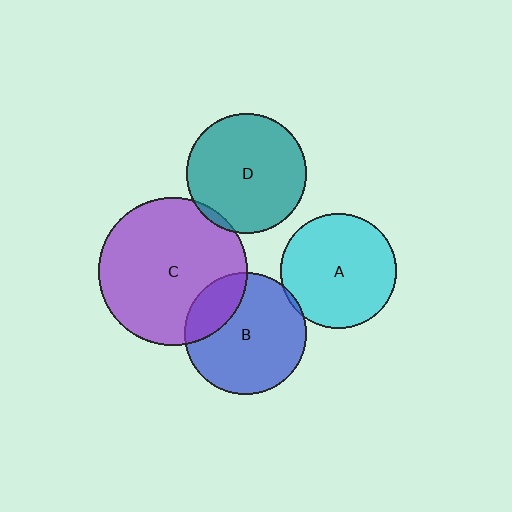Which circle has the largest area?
Circle C (purple).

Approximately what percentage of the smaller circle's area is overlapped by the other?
Approximately 5%.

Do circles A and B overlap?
Yes.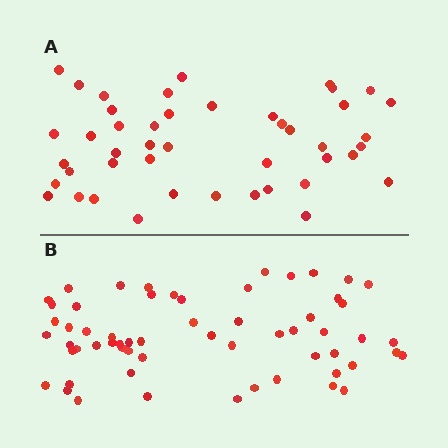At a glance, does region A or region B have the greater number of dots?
Region B (the bottom region) has more dots.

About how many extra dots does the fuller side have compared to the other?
Region B has approximately 15 more dots than region A.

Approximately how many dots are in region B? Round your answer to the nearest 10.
About 60 dots.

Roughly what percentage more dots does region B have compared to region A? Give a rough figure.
About 35% more.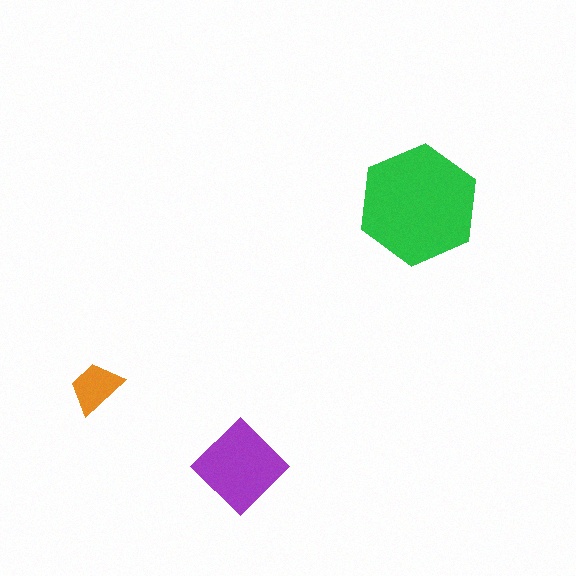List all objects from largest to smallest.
The green hexagon, the purple diamond, the orange trapezoid.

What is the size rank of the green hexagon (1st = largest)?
1st.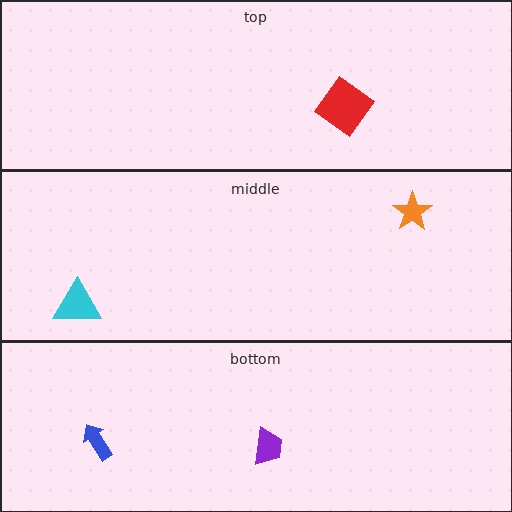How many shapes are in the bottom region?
2.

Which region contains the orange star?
The middle region.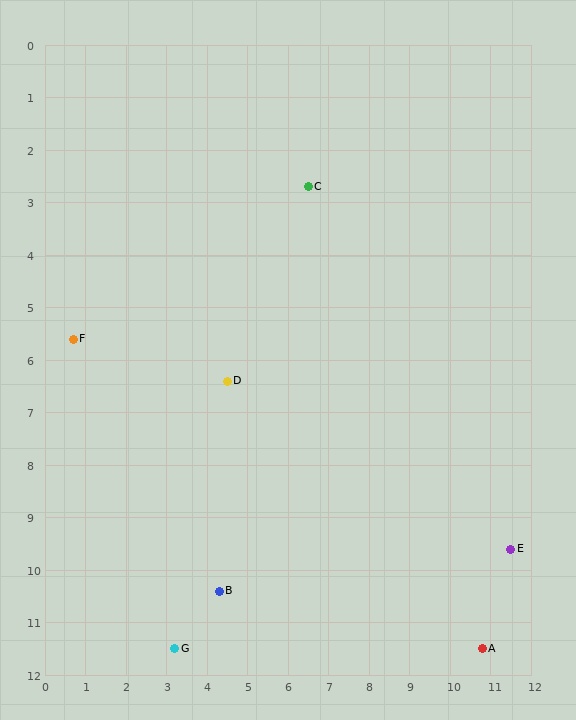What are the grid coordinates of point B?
Point B is at approximately (4.3, 10.4).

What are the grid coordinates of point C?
Point C is at approximately (6.5, 2.7).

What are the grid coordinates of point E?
Point E is at approximately (11.5, 9.6).